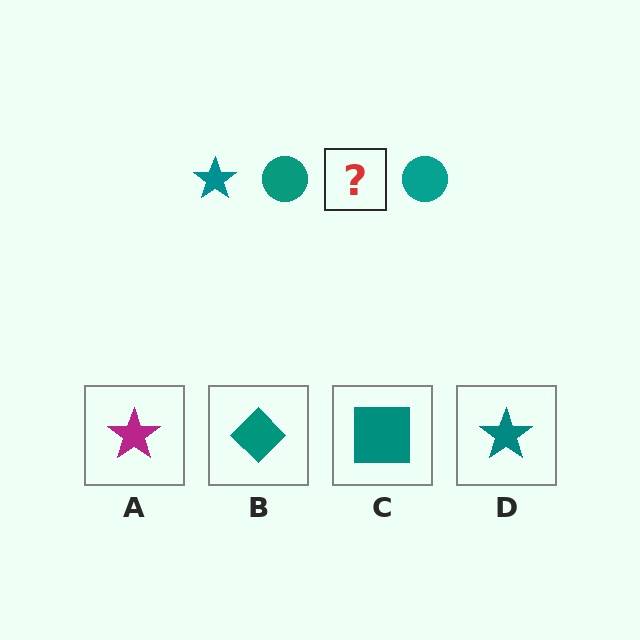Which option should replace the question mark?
Option D.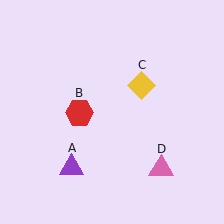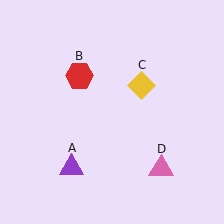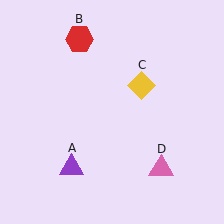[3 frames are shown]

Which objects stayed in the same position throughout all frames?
Purple triangle (object A) and yellow diamond (object C) and pink triangle (object D) remained stationary.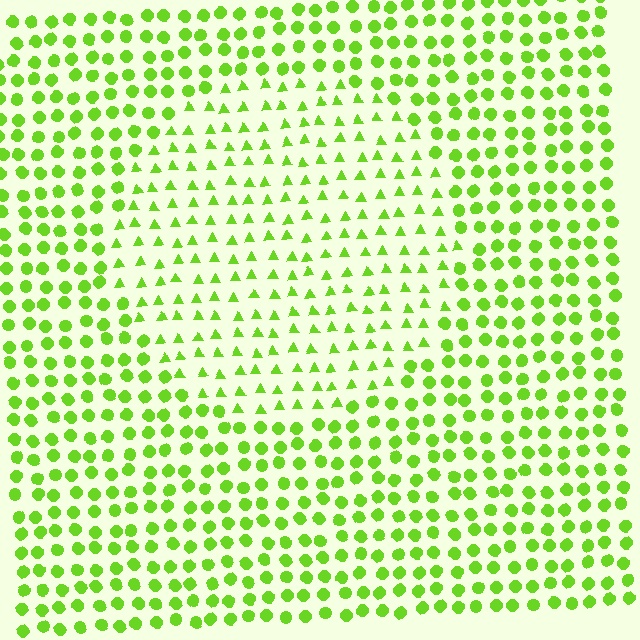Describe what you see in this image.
The image is filled with small lime elements arranged in a uniform grid. A circle-shaped region contains triangles, while the surrounding area contains circles. The boundary is defined purely by the change in element shape.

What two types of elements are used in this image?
The image uses triangles inside the circle region and circles outside it.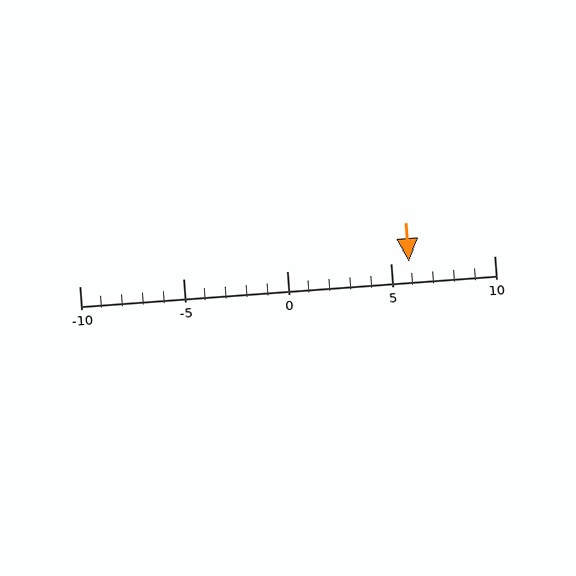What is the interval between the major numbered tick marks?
The major tick marks are spaced 5 units apart.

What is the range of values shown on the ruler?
The ruler shows values from -10 to 10.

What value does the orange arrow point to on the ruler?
The orange arrow points to approximately 6.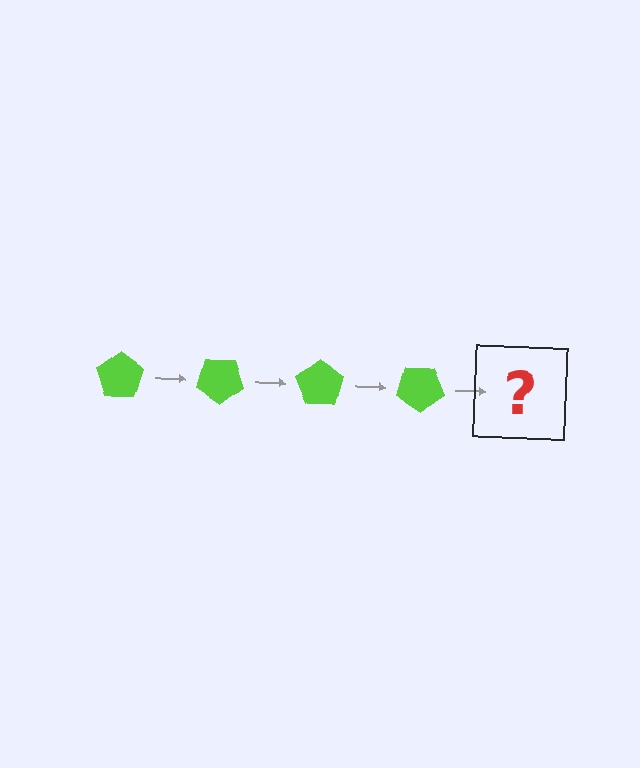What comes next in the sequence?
The next element should be a lime pentagon rotated 140 degrees.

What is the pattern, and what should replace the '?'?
The pattern is that the pentagon rotates 35 degrees each step. The '?' should be a lime pentagon rotated 140 degrees.